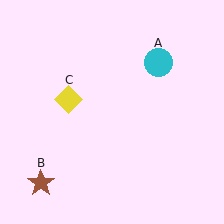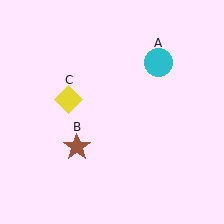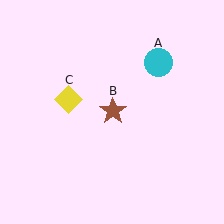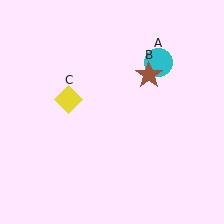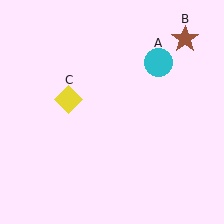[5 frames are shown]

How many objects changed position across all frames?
1 object changed position: brown star (object B).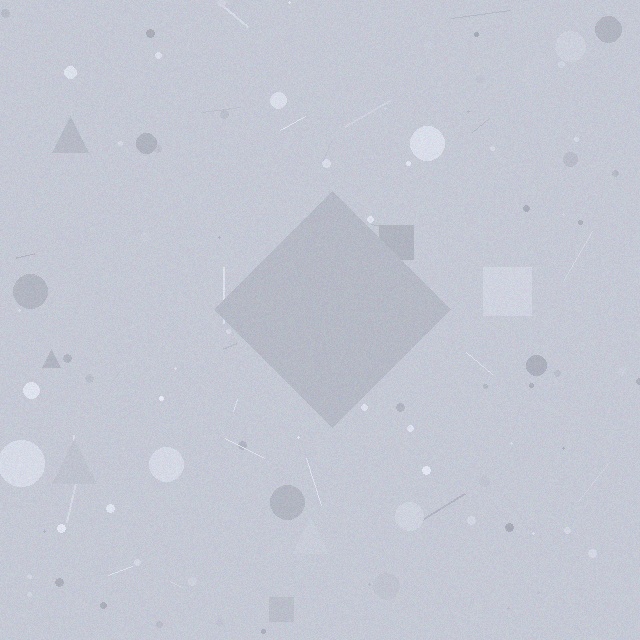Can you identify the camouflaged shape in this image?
The camouflaged shape is a diamond.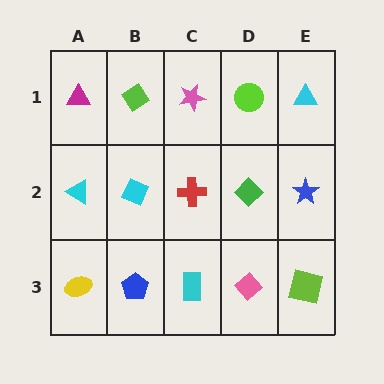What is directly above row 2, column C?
A pink star.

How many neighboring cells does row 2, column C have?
4.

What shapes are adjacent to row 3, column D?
A green diamond (row 2, column D), a cyan rectangle (row 3, column C), a lime square (row 3, column E).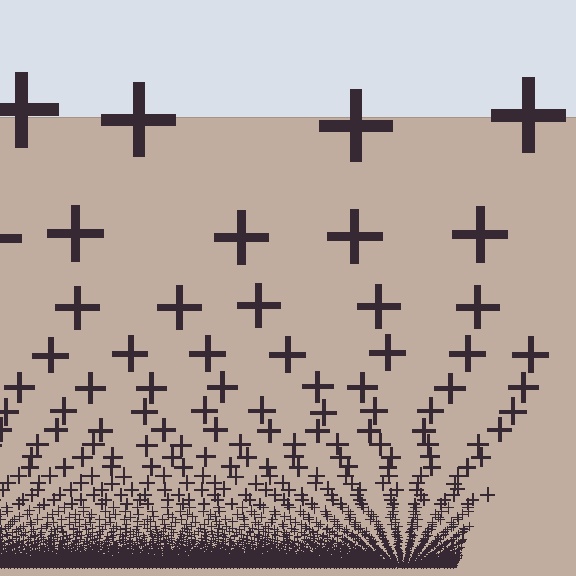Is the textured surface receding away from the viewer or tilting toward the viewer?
The surface appears to tilt toward the viewer. Texture elements get larger and sparser toward the top.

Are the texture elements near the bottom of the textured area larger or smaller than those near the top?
Smaller. The gradient is inverted — elements near the bottom are smaller and denser.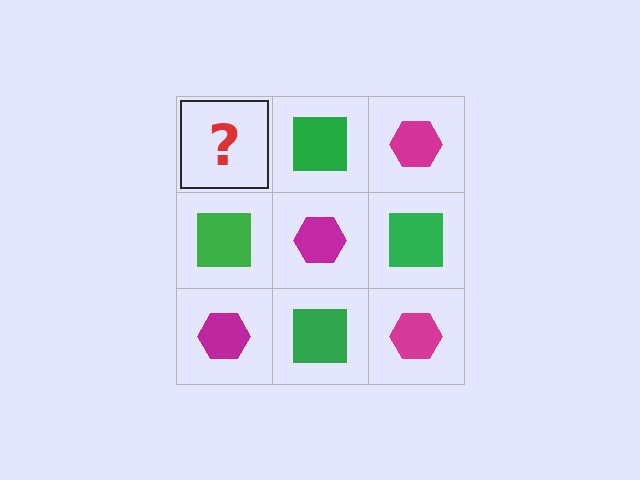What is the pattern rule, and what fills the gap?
The rule is that it alternates magenta hexagon and green square in a checkerboard pattern. The gap should be filled with a magenta hexagon.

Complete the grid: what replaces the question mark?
The question mark should be replaced with a magenta hexagon.